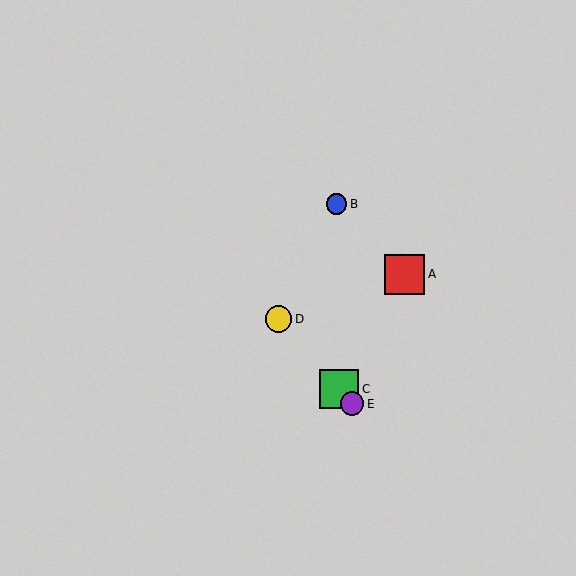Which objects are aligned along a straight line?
Objects C, D, E are aligned along a straight line.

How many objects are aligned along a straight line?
3 objects (C, D, E) are aligned along a straight line.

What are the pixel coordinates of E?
Object E is at (352, 404).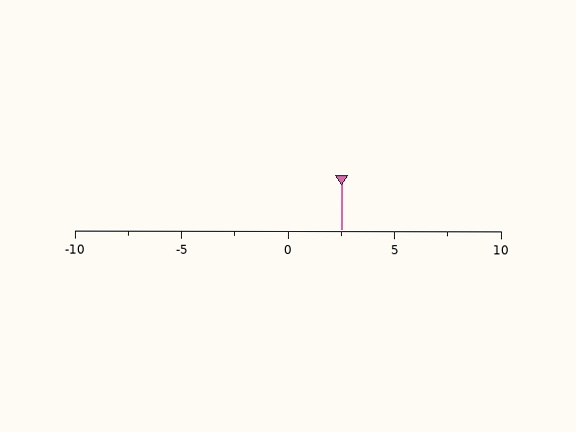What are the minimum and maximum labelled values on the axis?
The axis runs from -10 to 10.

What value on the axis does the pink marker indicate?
The marker indicates approximately 2.5.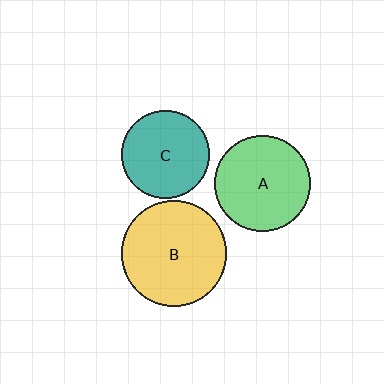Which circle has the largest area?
Circle B (yellow).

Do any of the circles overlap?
No, none of the circles overlap.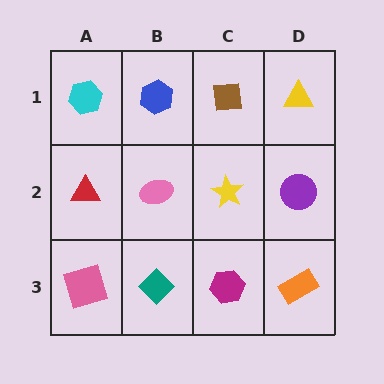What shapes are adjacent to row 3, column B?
A pink ellipse (row 2, column B), a pink square (row 3, column A), a magenta hexagon (row 3, column C).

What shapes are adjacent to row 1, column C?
A yellow star (row 2, column C), a blue hexagon (row 1, column B), a yellow triangle (row 1, column D).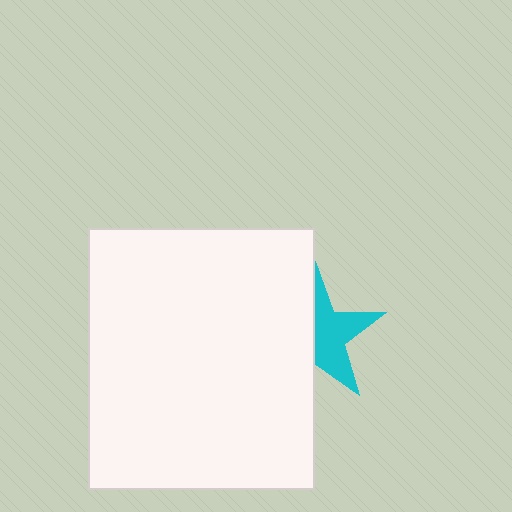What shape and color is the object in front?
The object in front is a white rectangle.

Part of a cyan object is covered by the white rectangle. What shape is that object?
It is a star.